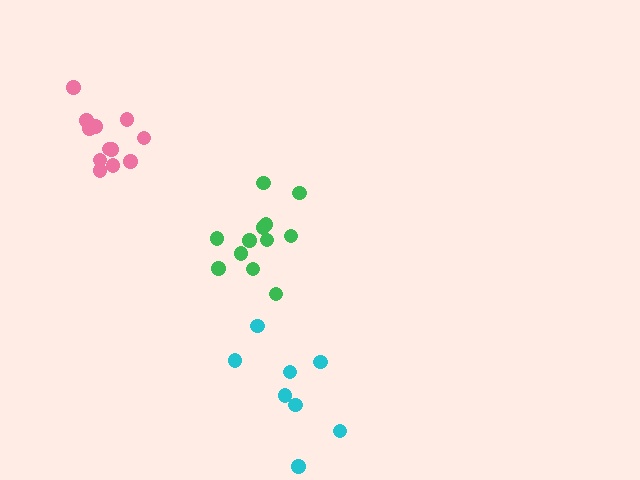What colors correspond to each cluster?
The clusters are colored: cyan, pink, green.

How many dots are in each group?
Group 1: 8 dots, Group 2: 12 dots, Group 3: 12 dots (32 total).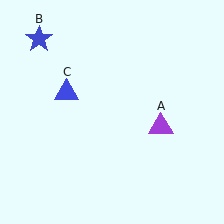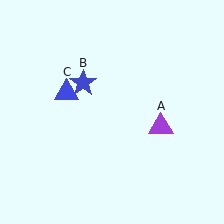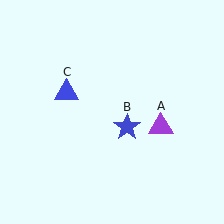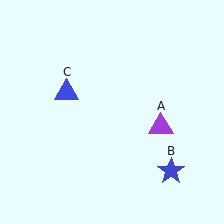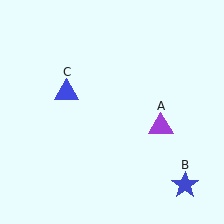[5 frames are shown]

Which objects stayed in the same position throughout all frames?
Purple triangle (object A) and blue triangle (object C) remained stationary.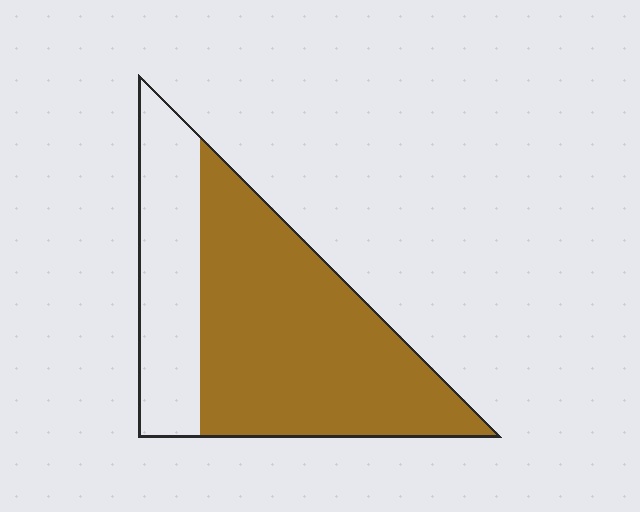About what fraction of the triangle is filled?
About two thirds (2/3).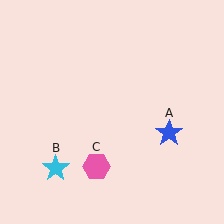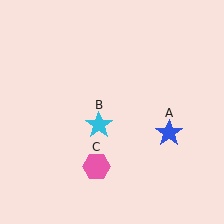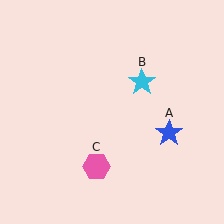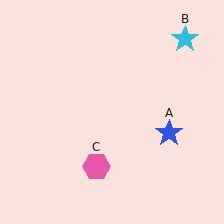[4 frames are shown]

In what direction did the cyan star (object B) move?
The cyan star (object B) moved up and to the right.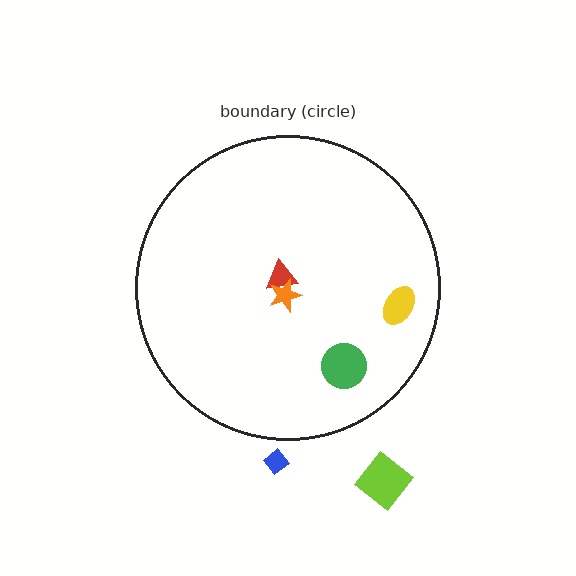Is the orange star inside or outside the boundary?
Inside.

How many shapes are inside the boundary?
4 inside, 2 outside.